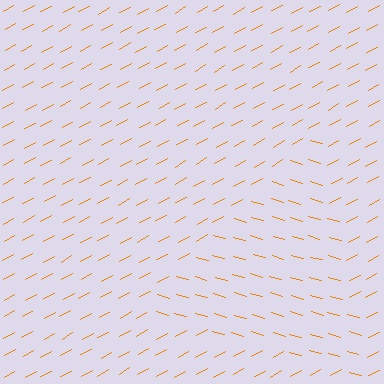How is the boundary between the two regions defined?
The boundary is defined purely by a change in line orientation (approximately 45 degrees difference). All lines are the same color and thickness.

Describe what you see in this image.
The image is filled with small orange line segments. A triangle region in the image has lines oriented differently from the surrounding lines, creating a visible texture boundary.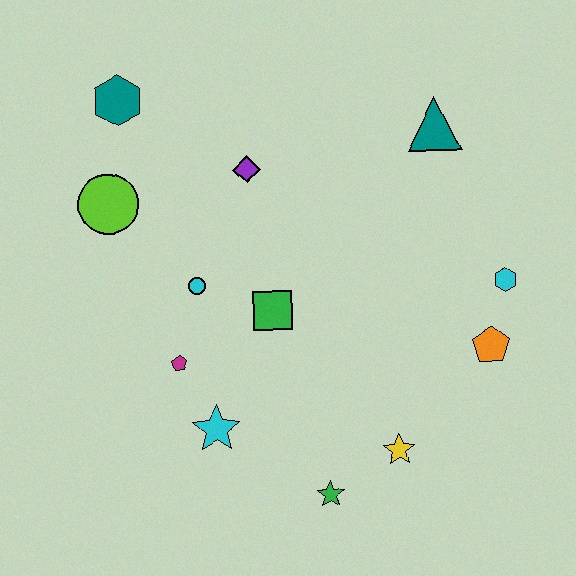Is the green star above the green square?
No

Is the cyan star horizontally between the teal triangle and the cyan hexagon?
No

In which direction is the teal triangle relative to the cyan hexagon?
The teal triangle is above the cyan hexagon.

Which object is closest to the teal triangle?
The cyan hexagon is closest to the teal triangle.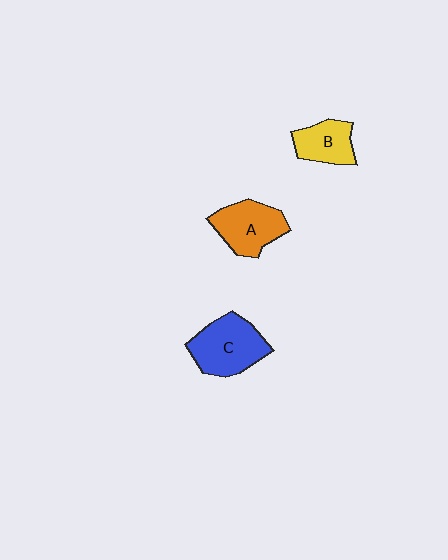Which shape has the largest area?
Shape C (blue).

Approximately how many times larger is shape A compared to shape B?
Approximately 1.3 times.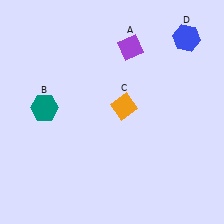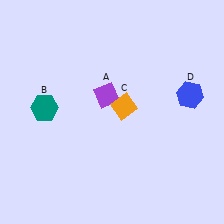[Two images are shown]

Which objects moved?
The objects that moved are: the purple diamond (A), the blue hexagon (D).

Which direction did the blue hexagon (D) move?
The blue hexagon (D) moved down.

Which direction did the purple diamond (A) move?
The purple diamond (A) moved down.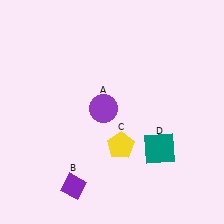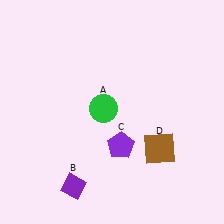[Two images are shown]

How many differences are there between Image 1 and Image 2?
There are 3 differences between the two images.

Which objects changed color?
A changed from purple to green. C changed from yellow to purple. D changed from teal to brown.